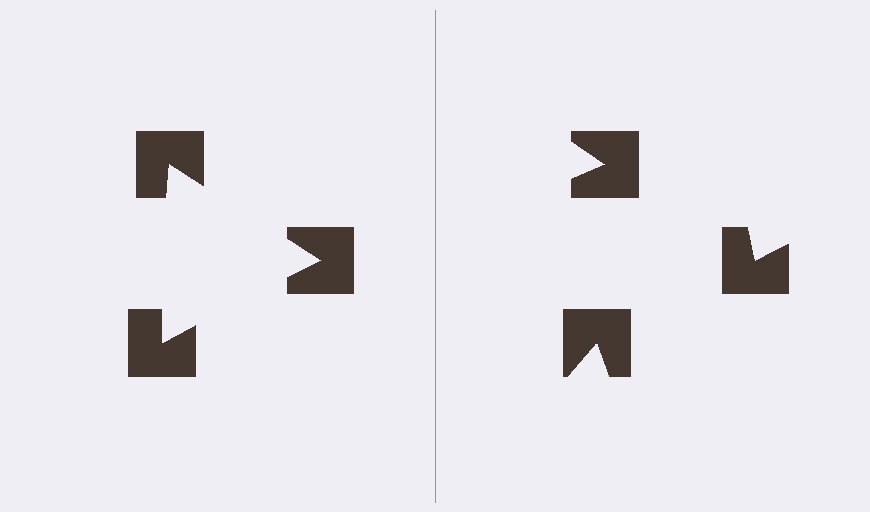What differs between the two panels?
The notched squares are positioned identically on both sides; only the wedge orientations differ. On the left they align to a triangle; on the right they are misaligned.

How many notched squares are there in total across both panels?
6 — 3 on each side.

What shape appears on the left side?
An illusory triangle.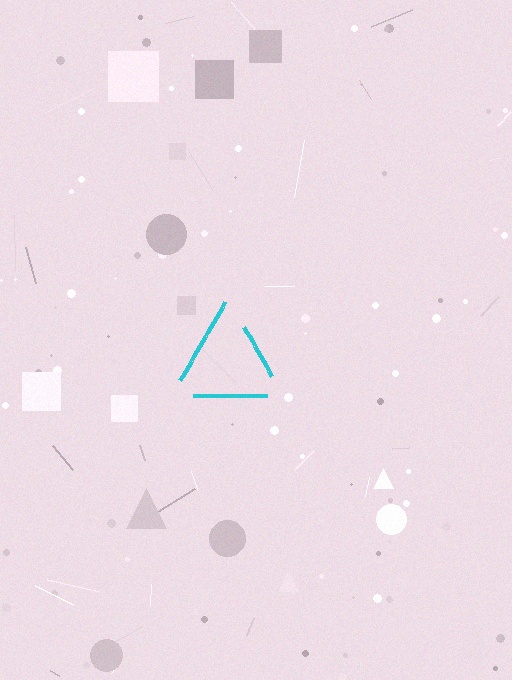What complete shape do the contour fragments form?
The contour fragments form a triangle.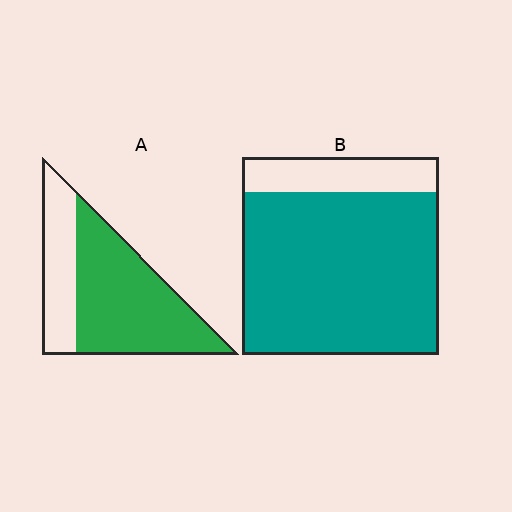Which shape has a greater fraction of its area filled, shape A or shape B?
Shape B.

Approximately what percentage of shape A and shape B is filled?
A is approximately 70% and B is approximately 80%.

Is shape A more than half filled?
Yes.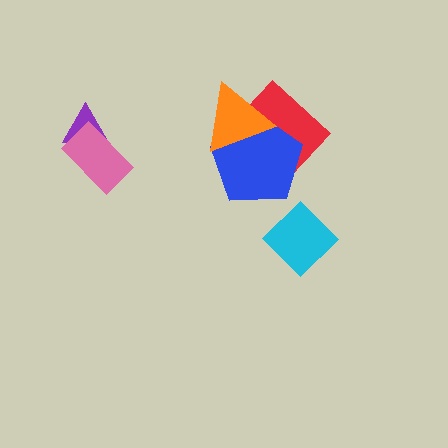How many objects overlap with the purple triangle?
1 object overlaps with the purple triangle.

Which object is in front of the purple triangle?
The pink rectangle is in front of the purple triangle.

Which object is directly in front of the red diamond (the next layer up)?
The blue pentagon is directly in front of the red diamond.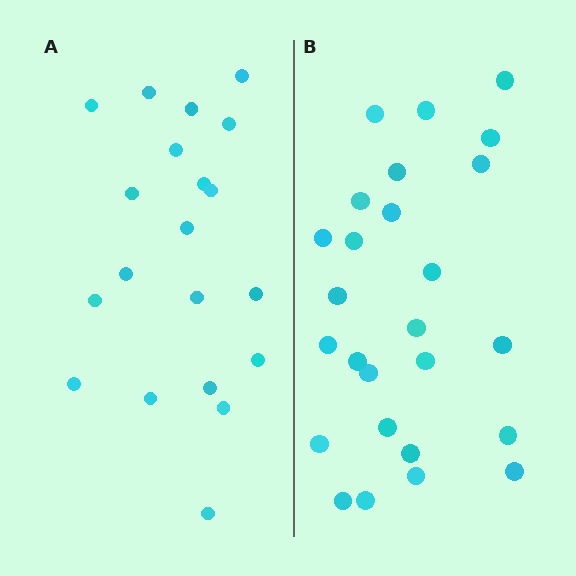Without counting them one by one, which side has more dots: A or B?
Region B (the right region) has more dots.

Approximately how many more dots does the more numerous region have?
Region B has about 6 more dots than region A.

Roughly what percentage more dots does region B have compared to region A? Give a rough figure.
About 30% more.